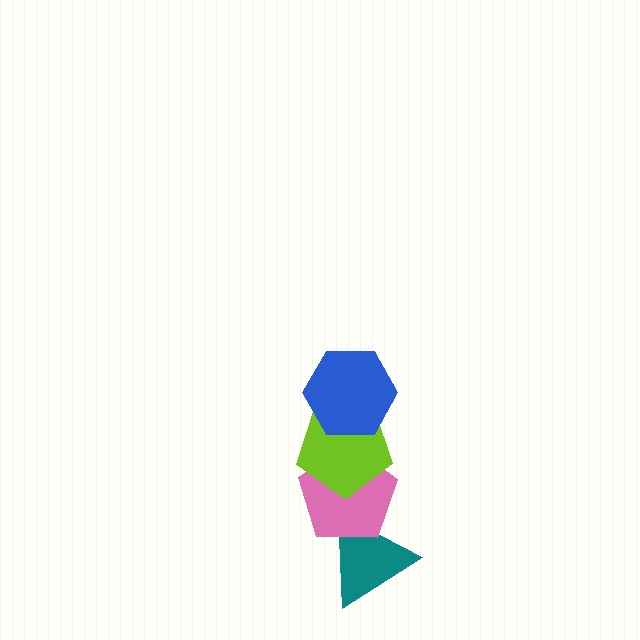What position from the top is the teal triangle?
The teal triangle is 4th from the top.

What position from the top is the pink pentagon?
The pink pentagon is 3rd from the top.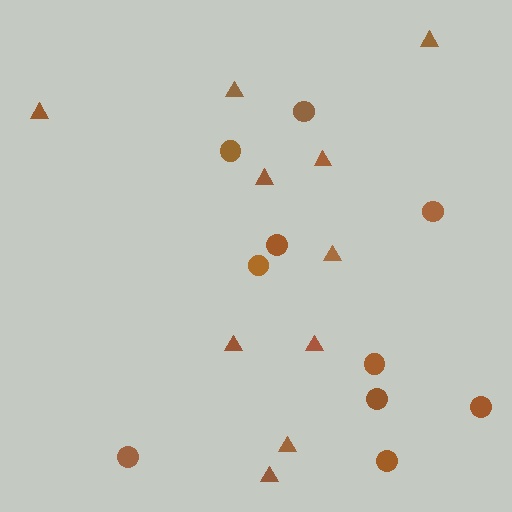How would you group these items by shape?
There are 2 groups: one group of circles (10) and one group of triangles (10).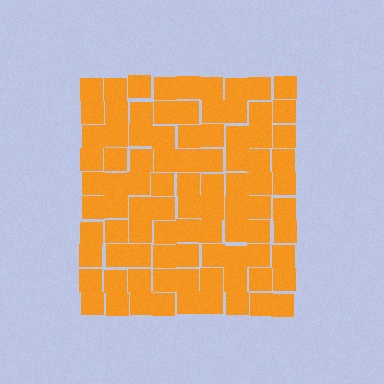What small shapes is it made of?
It is made of small squares.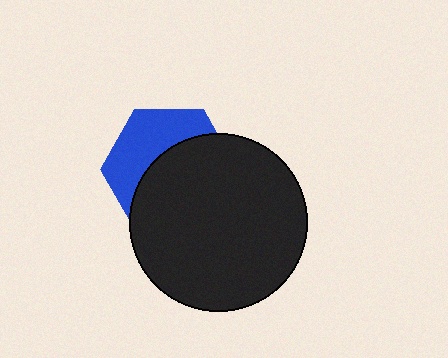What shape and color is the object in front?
The object in front is a black circle.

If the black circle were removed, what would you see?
You would see the complete blue hexagon.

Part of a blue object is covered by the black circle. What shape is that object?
It is a hexagon.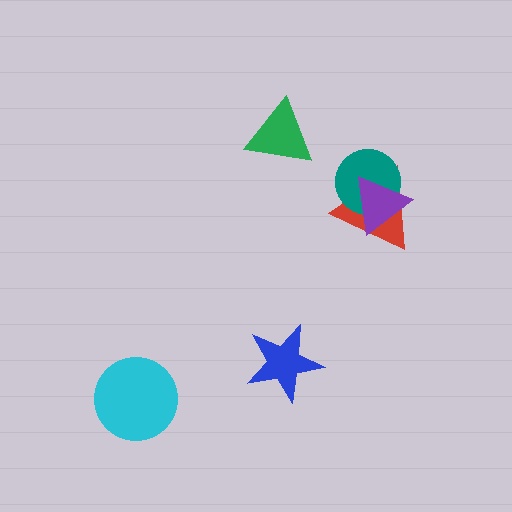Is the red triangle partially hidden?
Yes, it is partially covered by another shape.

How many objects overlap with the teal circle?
2 objects overlap with the teal circle.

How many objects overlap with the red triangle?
2 objects overlap with the red triangle.